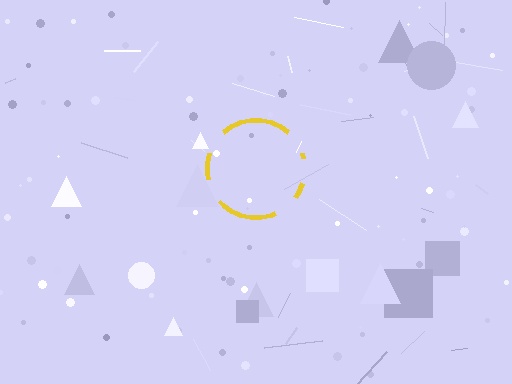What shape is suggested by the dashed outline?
The dashed outline suggests a circle.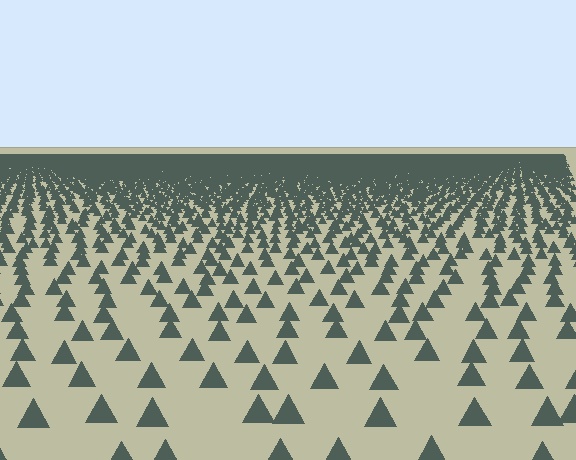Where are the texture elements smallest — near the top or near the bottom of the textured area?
Near the top.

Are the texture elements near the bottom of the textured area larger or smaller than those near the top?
Larger. Near the bottom, elements are closer to the viewer and appear at a bigger on-screen size.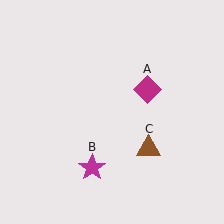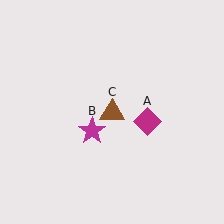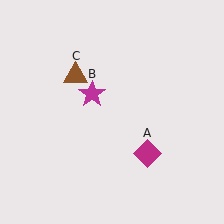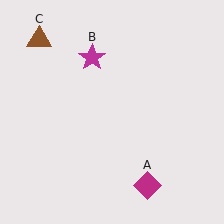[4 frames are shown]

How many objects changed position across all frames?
3 objects changed position: magenta diamond (object A), magenta star (object B), brown triangle (object C).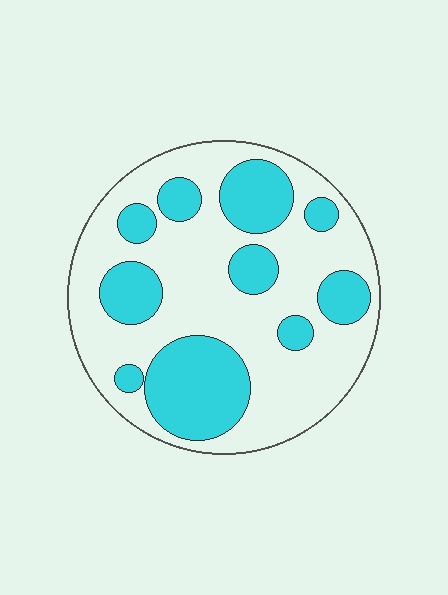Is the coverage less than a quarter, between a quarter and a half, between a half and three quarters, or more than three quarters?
Between a quarter and a half.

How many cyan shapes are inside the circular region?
10.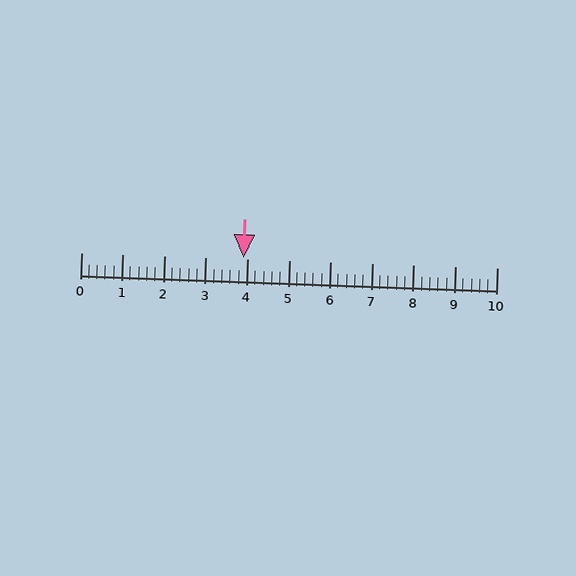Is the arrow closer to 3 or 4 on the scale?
The arrow is closer to 4.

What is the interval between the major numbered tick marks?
The major tick marks are spaced 1 units apart.